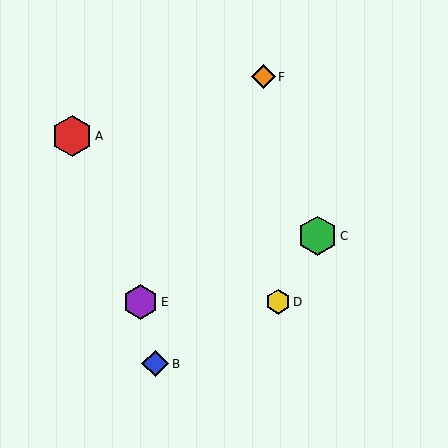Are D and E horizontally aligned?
Yes, both are at y≈302.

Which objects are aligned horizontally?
Objects D, E are aligned horizontally.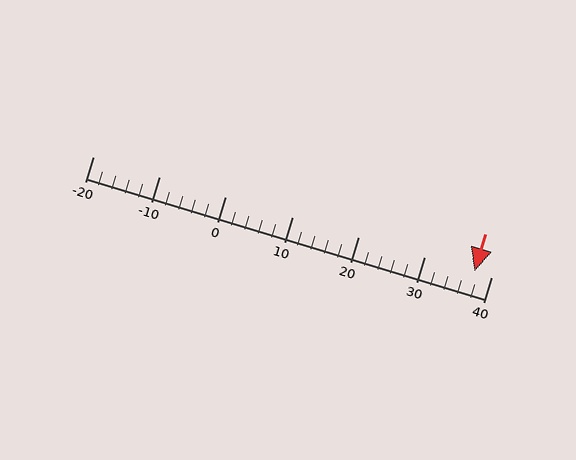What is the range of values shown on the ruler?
The ruler shows values from -20 to 40.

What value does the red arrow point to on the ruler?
The red arrow points to approximately 38.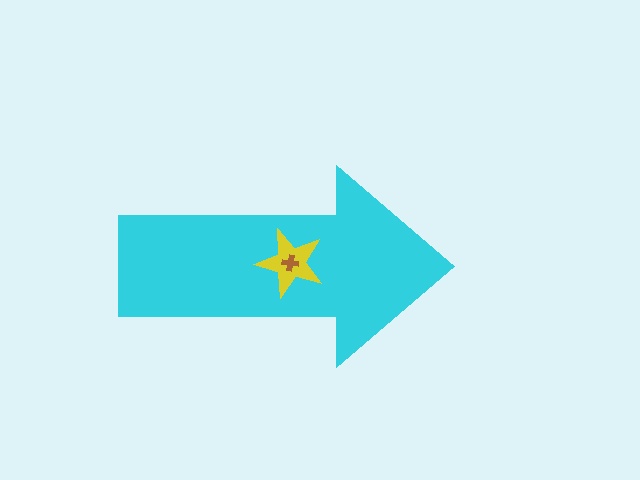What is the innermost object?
The brown cross.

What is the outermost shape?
The cyan arrow.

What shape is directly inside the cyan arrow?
The yellow star.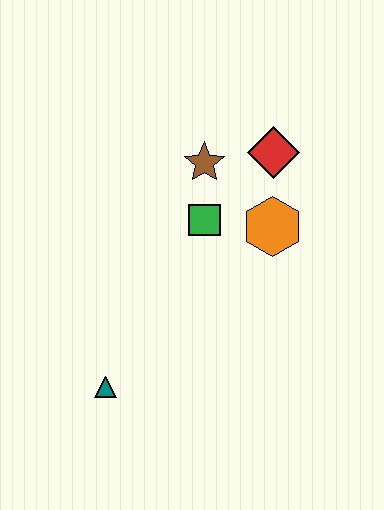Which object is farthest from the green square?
The teal triangle is farthest from the green square.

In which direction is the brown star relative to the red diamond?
The brown star is to the left of the red diamond.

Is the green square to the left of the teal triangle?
No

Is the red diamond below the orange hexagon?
No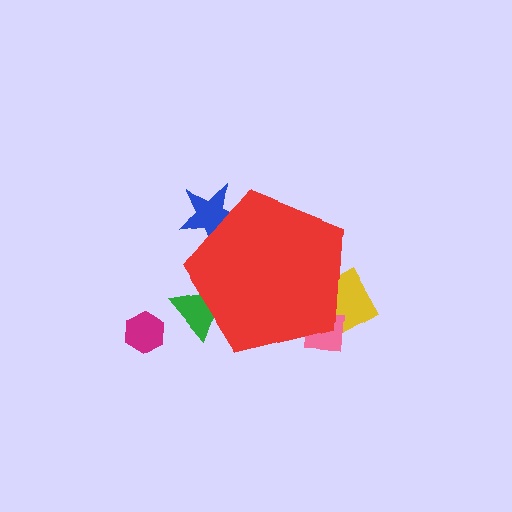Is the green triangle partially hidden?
Yes, the green triangle is partially hidden behind the red pentagon.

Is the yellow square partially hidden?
Yes, the yellow square is partially hidden behind the red pentagon.